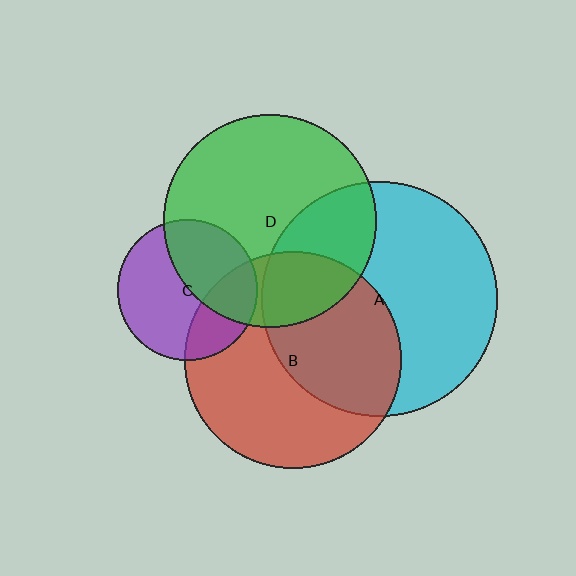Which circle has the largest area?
Circle A (cyan).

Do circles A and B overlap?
Yes.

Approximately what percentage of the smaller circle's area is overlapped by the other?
Approximately 45%.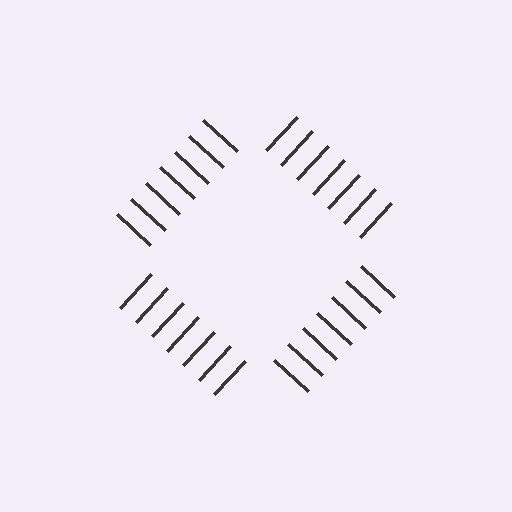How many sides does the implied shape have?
4 sides — the line-ends trace a square.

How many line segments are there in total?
28 — 7 along each of the 4 edges.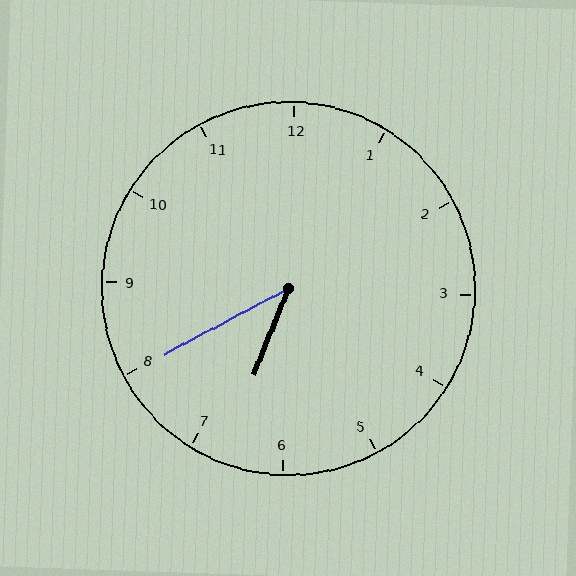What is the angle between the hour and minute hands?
Approximately 40 degrees.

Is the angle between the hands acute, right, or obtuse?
It is acute.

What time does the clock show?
6:40.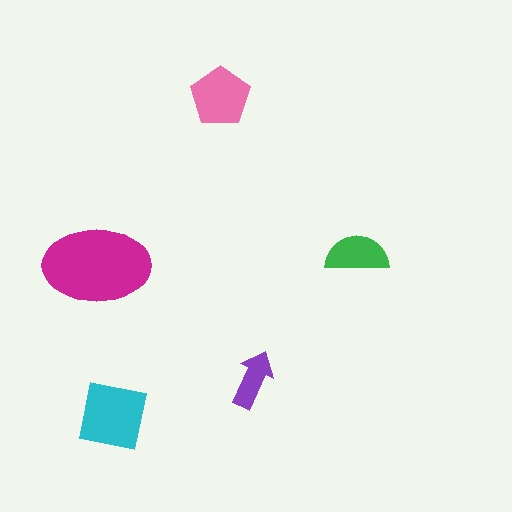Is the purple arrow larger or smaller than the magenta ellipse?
Smaller.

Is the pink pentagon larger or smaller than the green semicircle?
Larger.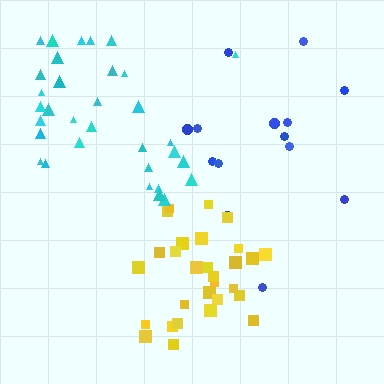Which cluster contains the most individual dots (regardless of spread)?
Cyan (35).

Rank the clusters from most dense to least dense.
yellow, cyan, blue.